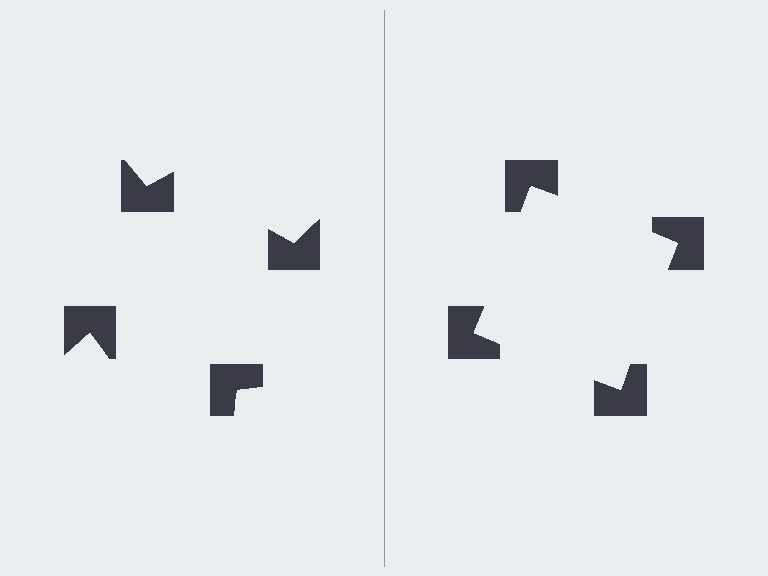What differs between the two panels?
The notched squares are positioned identically on both sides; only the wedge orientations differ. On the right they align to a square; on the left they are misaligned.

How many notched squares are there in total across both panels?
8 — 4 on each side.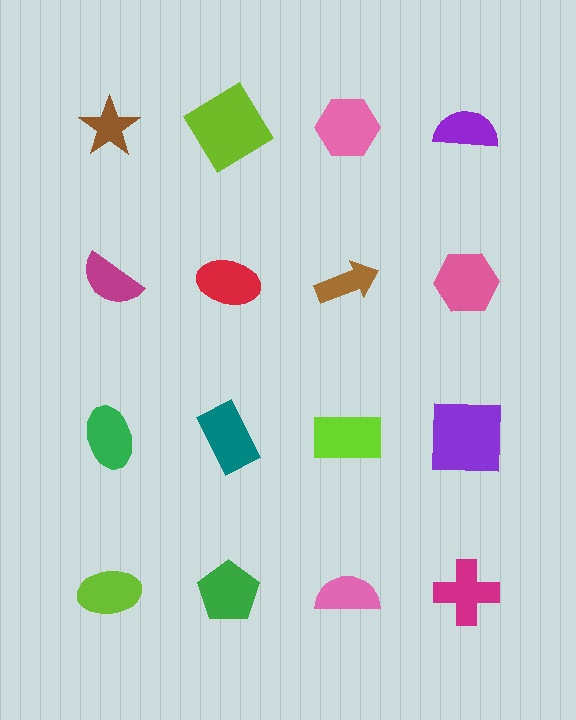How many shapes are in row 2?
4 shapes.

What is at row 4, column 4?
A magenta cross.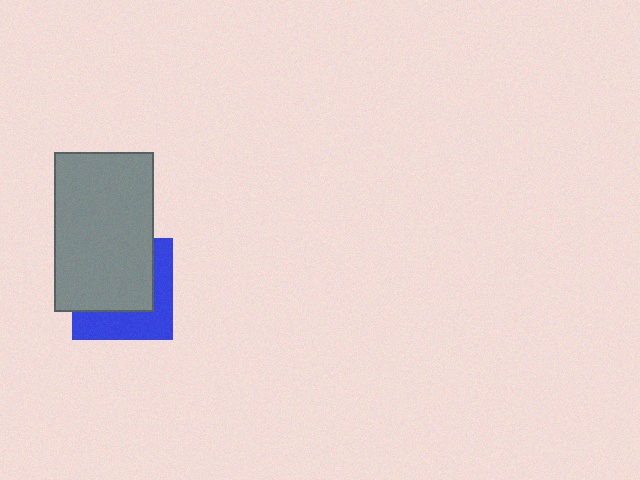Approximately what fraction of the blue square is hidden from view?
Roughly 58% of the blue square is hidden behind the gray rectangle.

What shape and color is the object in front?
The object in front is a gray rectangle.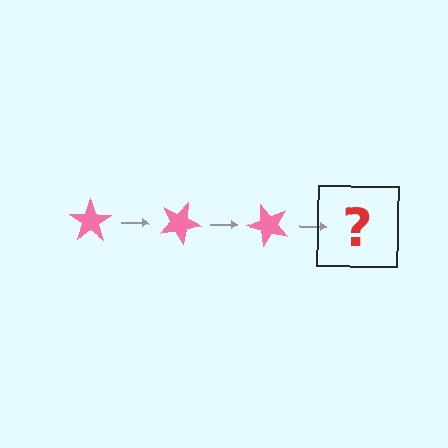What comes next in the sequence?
The next element should be a pink star rotated 75 degrees.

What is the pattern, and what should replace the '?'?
The pattern is that the star rotates 25 degrees each step. The '?' should be a pink star rotated 75 degrees.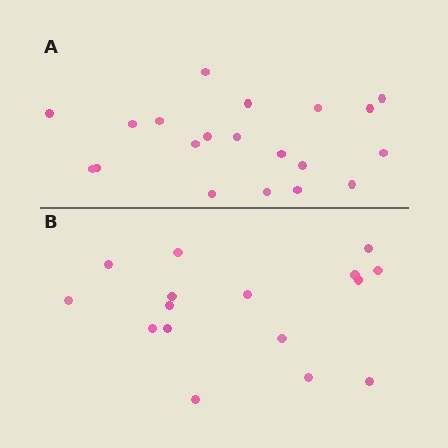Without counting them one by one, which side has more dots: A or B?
Region A (the top region) has more dots.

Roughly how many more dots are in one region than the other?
Region A has about 4 more dots than region B.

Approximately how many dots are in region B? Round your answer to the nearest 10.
About 20 dots. (The exact count is 16, which rounds to 20.)